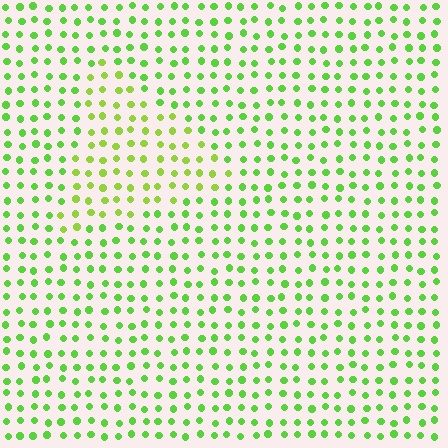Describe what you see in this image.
The image is filled with small lime elements in a uniform arrangement. A triangle-shaped region is visible where the elements are tinted to a slightly different hue, forming a subtle color boundary.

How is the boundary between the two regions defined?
The boundary is defined purely by a slight shift in hue (about 22 degrees). Spacing, size, and orientation are identical on both sides.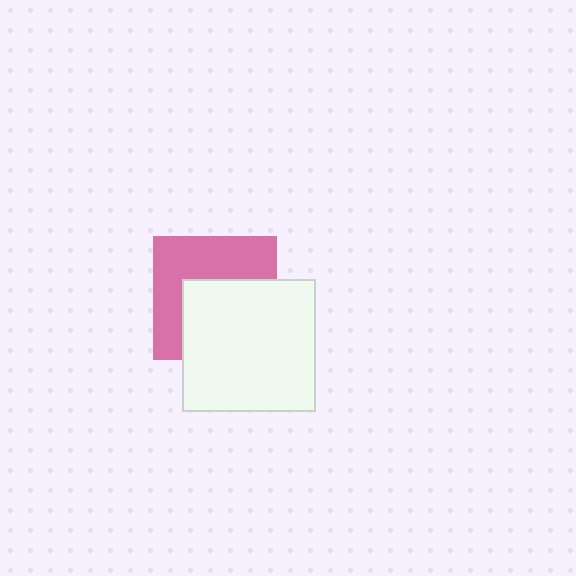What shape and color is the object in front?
The object in front is a white square.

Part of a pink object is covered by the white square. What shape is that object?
It is a square.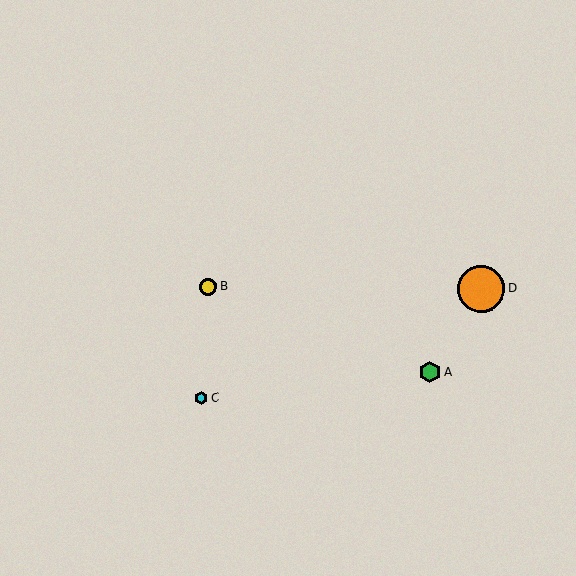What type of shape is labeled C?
Shape C is a cyan hexagon.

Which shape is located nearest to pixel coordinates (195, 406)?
The cyan hexagon (labeled C) at (201, 398) is nearest to that location.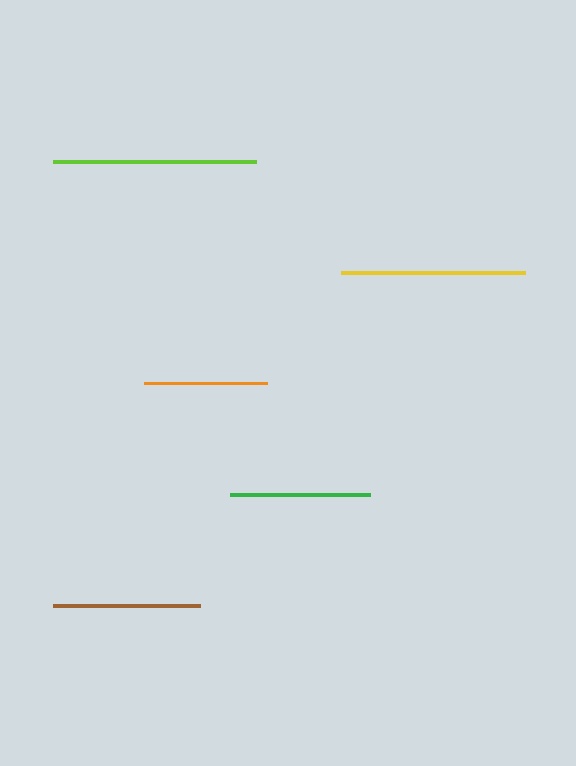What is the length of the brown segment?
The brown segment is approximately 147 pixels long.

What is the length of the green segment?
The green segment is approximately 140 pixels long.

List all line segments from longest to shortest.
From longest to shortest: lime, yellow, brown, green, orange.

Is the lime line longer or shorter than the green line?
The lime line is longer than the green line.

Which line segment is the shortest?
The orange line is the shortest at approximately 123 pixels.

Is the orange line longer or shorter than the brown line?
The brown line is longer than the orange line.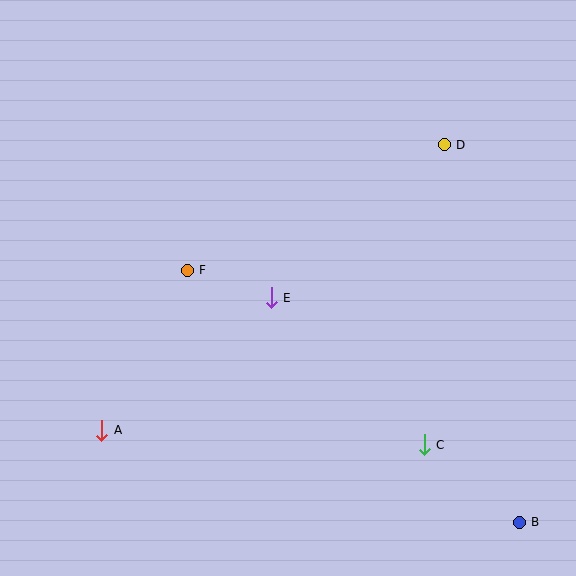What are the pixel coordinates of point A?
Point A is at (101, 430).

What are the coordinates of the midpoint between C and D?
The midpoint between C and D is at (434, 295).